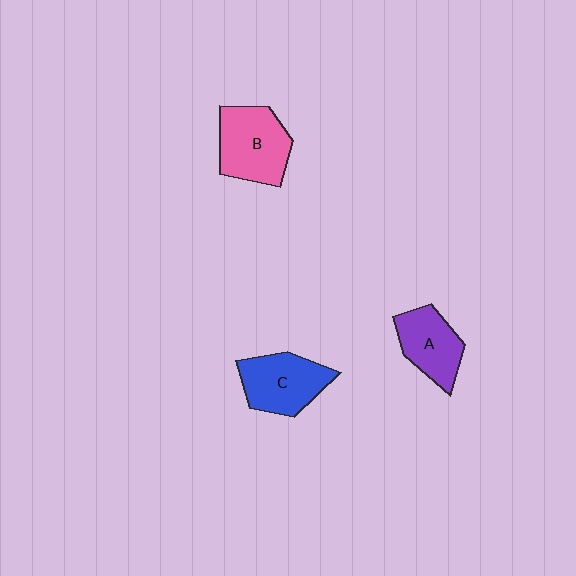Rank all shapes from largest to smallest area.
From largest to smallest: B (pink), C (blue), A (purple).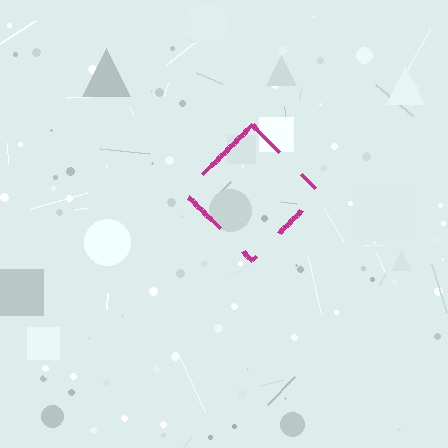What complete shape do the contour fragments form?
The contour fragments form a diamond.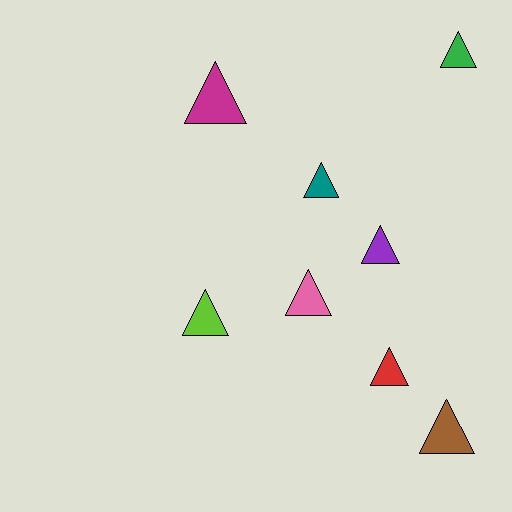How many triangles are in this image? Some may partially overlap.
There are 8 triangles.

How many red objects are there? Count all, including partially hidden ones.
There is 1 red object.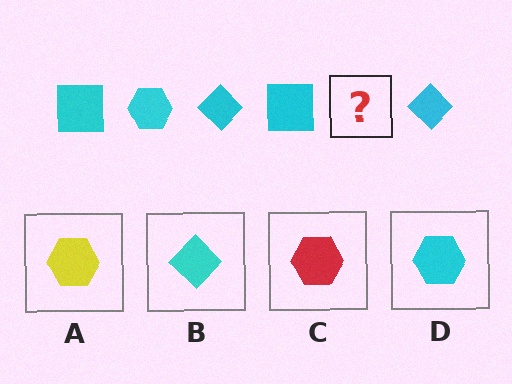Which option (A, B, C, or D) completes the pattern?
D.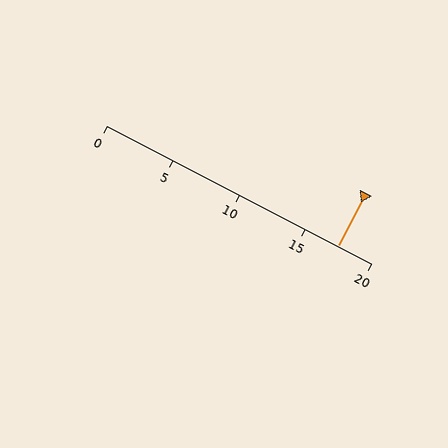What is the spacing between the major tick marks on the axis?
The major ticks are spaced 5 apart.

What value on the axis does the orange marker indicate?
The marker indicates approximately 17.5.